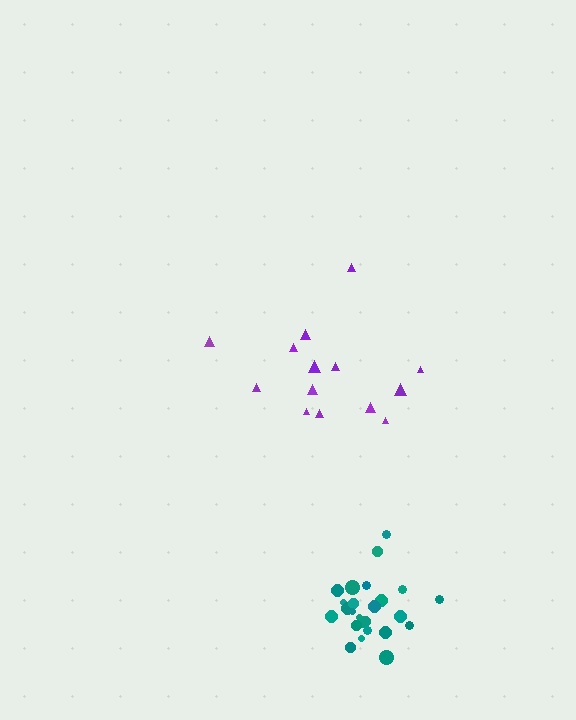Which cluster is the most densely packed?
Teal.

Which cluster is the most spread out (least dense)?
Purple.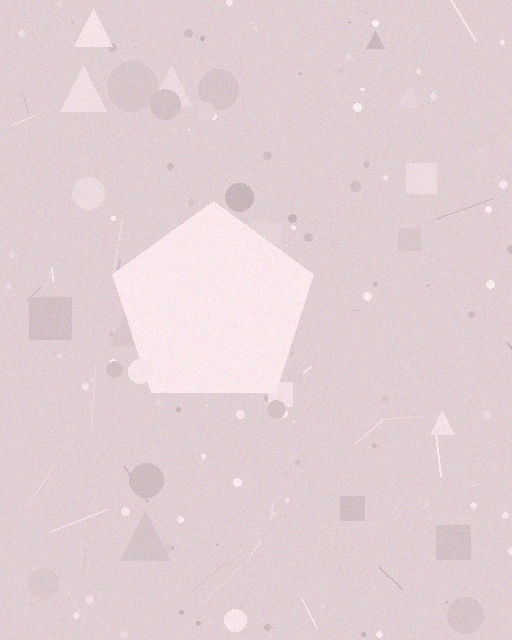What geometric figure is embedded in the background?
A pentagon is embedded in the background.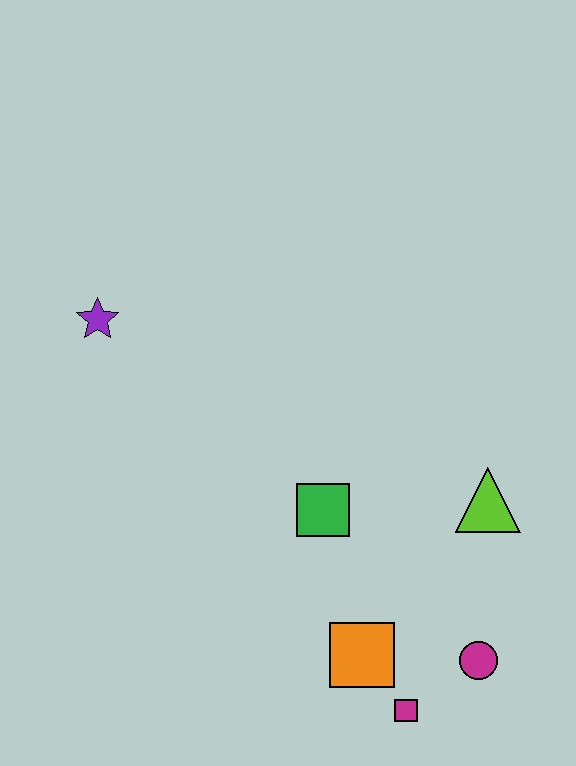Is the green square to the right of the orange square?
No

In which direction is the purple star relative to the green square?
The purple star is to the left of the green square.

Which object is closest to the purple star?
The green square is closest to the purple star.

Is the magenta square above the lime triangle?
No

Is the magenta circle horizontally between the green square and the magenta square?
No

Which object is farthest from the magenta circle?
The purple star is farthest from the magenta circle.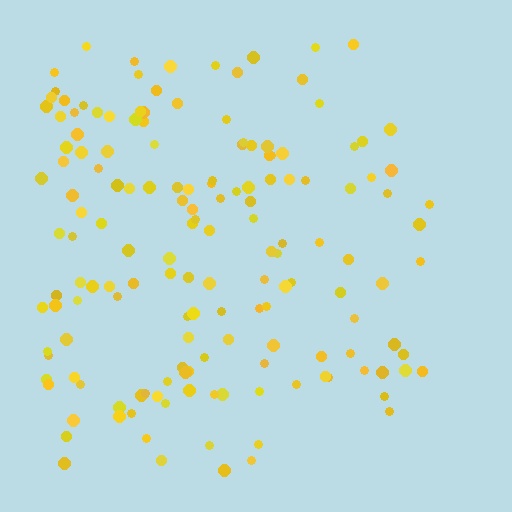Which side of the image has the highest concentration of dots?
The left.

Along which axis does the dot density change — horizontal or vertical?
Horizontal.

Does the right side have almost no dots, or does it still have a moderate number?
Still a moderate number, just noticeably fewer than the left.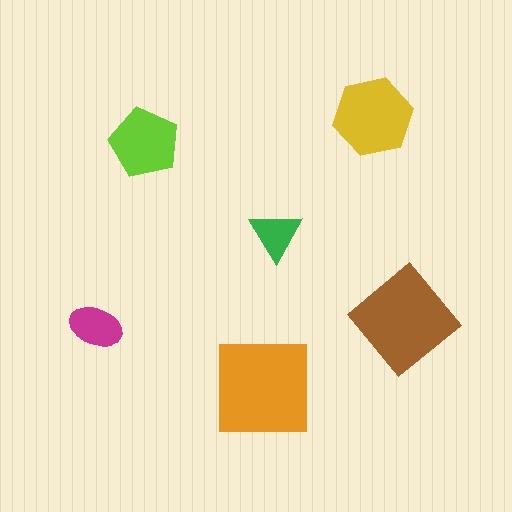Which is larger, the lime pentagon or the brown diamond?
The brown diamond.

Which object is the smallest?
The green triangle.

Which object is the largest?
The orange square.